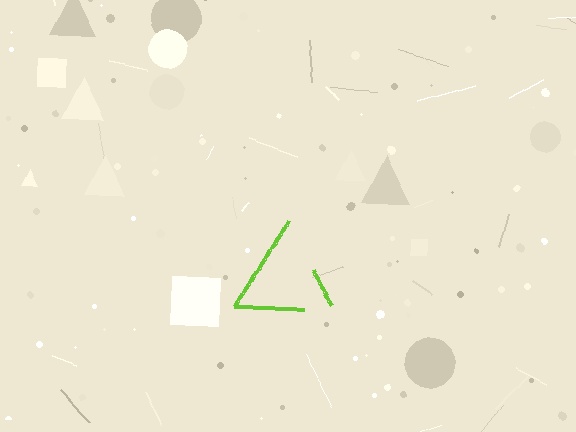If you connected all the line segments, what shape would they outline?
They would outline a triangle.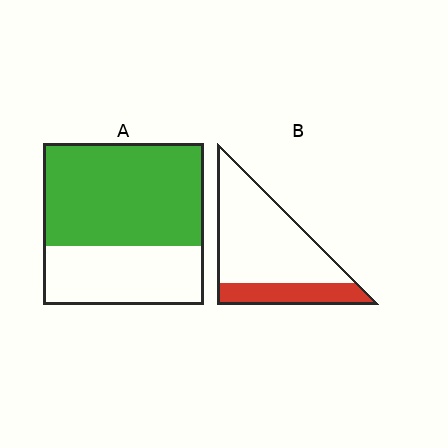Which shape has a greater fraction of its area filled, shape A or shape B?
Shape A.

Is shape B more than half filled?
No.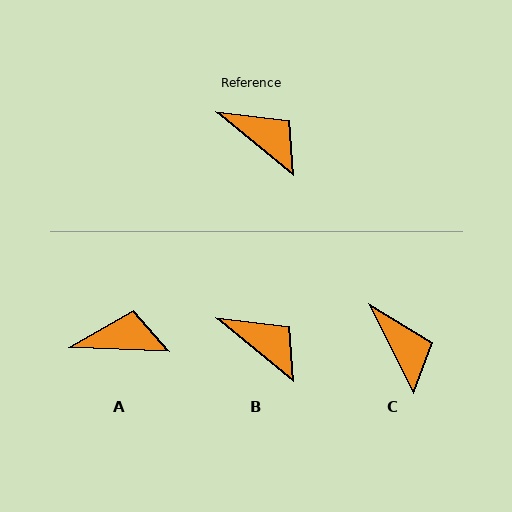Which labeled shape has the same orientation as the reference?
B.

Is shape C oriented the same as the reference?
No, it is off by about 24 degrees.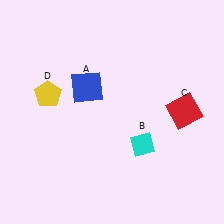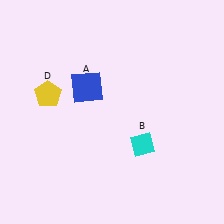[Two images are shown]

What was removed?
The red square (C) was removed in Image 2.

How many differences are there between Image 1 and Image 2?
There is 1 difference between the two images.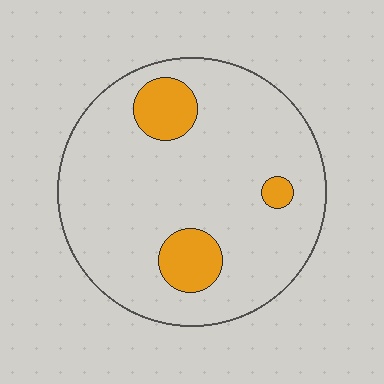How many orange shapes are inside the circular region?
3.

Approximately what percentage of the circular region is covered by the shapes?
Approximately 15%.